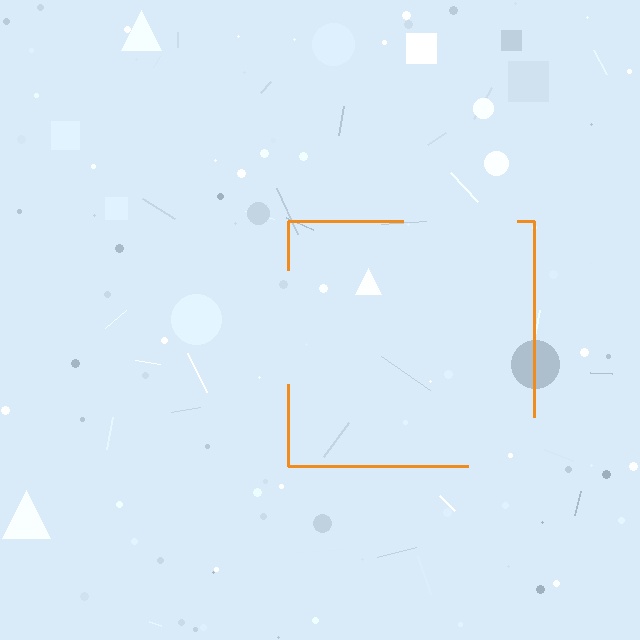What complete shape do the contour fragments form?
The contour fragments form a square.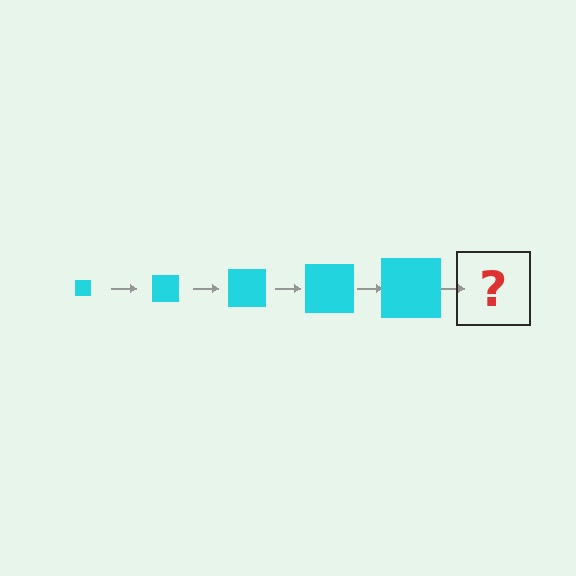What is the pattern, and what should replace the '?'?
The pattern is that the square gets progressively larger each step. The '?' should be a cyan square, larger than the previous one.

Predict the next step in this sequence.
The next step is a cyan square, larger than the previous one.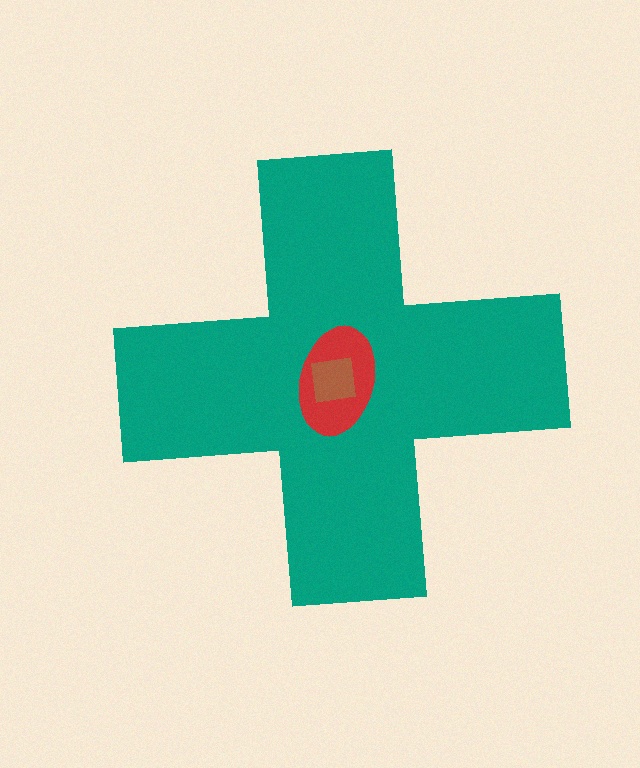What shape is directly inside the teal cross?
The red ellipse.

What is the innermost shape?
The brown square.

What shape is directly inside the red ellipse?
The brown square.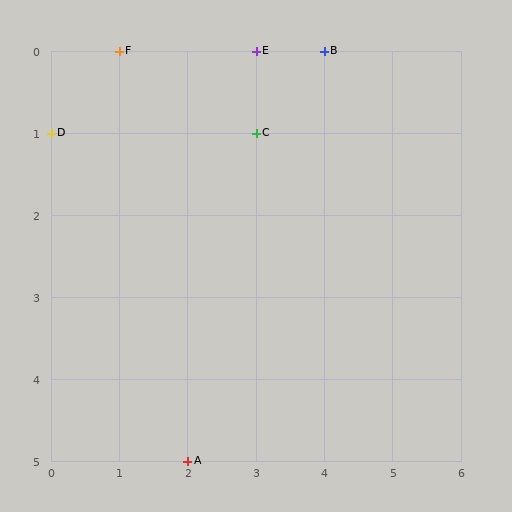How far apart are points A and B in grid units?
Points A and B are 2 columns and 5 rows apart (about 5.4 grid units diagonally).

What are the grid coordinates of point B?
Point B is at grid coordinates (4, 0).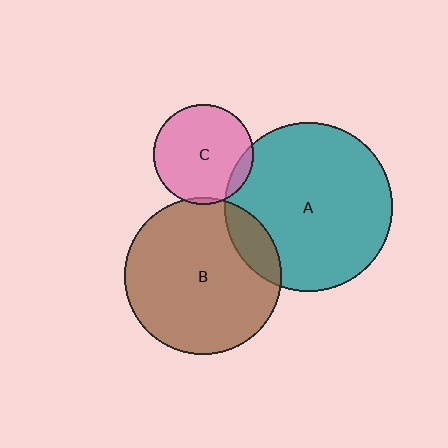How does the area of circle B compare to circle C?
Approximately 2.4 times.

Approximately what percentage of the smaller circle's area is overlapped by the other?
Approximately 15%.